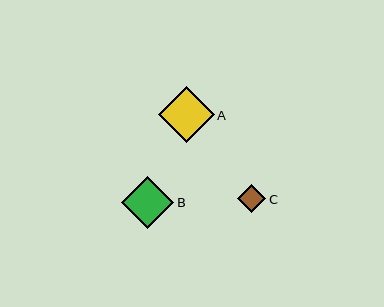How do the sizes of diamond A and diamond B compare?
Diamond A and diamond B are approximately the same size.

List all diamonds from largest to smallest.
From largest to smallest: A, B, C.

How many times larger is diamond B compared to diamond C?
Diamond B is approximately 1.9 times the size of diamond C.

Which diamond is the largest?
Diamond A is the largest with a size of approximately 56 pixels.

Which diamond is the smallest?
Diamond C is the smallest with a size of approximately 28 pixels.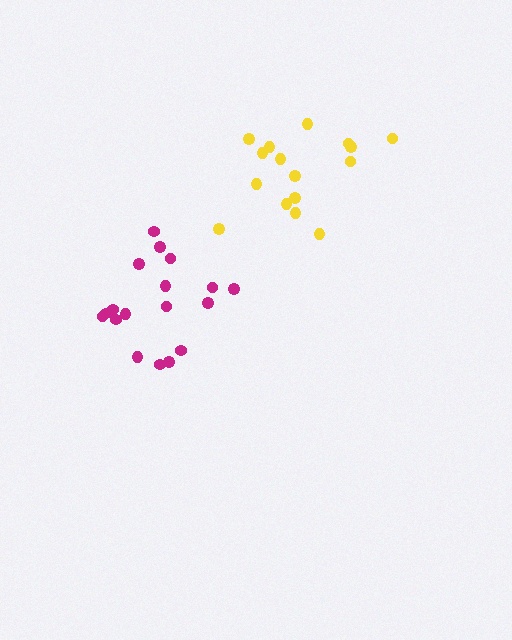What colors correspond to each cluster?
The clusters are colored: magenta, yellow.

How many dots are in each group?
Group 1: 18 dots, Group 2: 16 dots (34 total).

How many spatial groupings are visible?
There are 2 spatial groupings.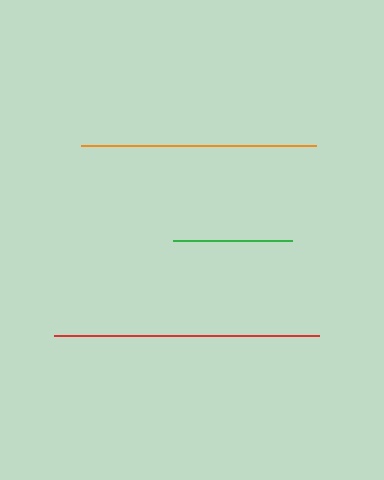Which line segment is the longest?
The red line is the longest at approximately 265 pixels.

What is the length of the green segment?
The green segment is approximately 119 pixels long.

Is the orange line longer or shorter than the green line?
The orange line is longer than the green line.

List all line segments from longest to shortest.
From longest to shortest: red, orange, green.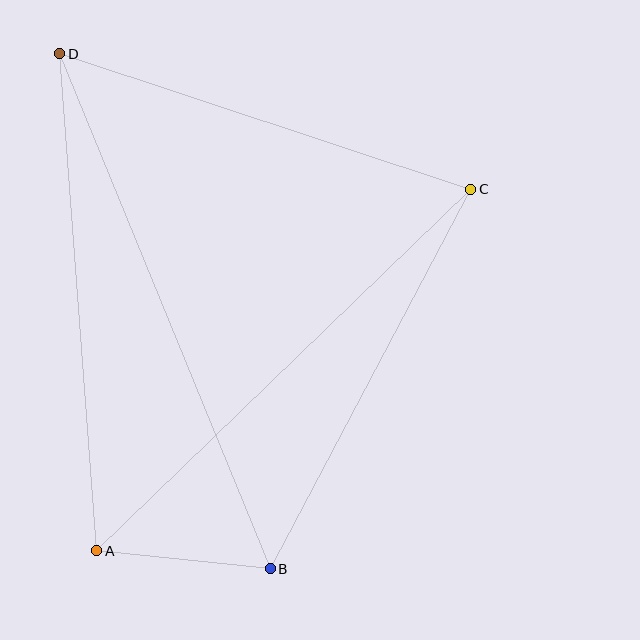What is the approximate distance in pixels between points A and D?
The distance between A and D is approximately 498 pixels.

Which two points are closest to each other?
Points A and B are closest to each other.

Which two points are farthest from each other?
Points B and D are farthest from each other.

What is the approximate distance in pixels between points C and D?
The distance between C and D is approximately 433 pixels.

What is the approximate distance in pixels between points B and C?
The distance between B and C is approximately 429 pixels.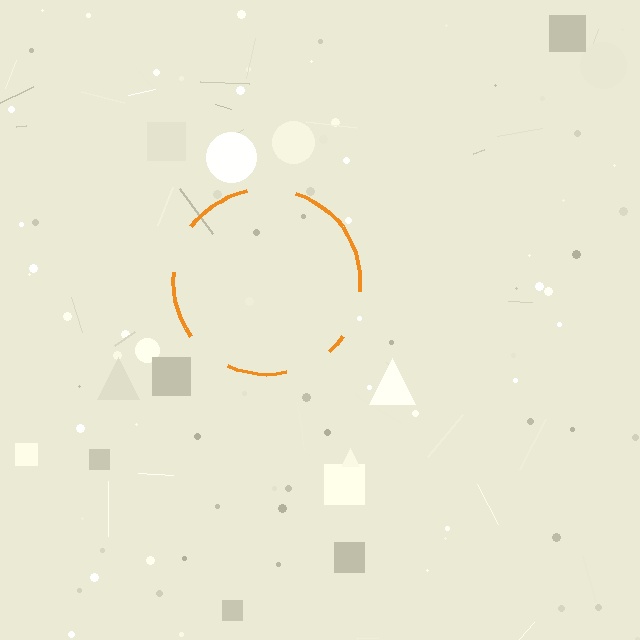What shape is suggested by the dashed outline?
The dashed outline suggests a circle.